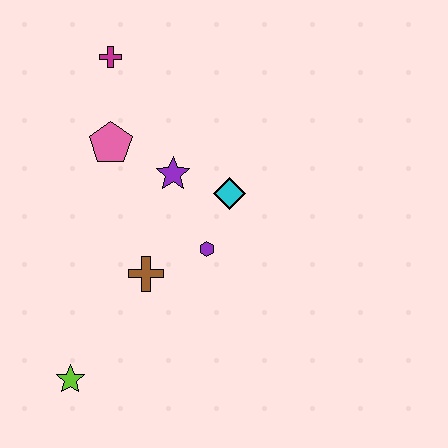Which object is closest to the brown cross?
The purple hexagon is closest to the brown cross.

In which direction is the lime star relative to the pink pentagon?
The lime star is below the pink pentagon.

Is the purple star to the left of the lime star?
No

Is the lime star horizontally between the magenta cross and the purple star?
No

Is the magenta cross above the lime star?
Yes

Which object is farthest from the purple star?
The lime star is farthest from the purple star.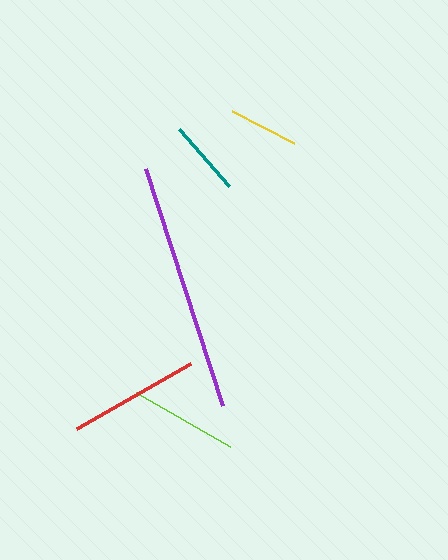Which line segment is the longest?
The purple line is the longest at approximately 249 pixels.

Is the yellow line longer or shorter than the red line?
The red line is longer than the yellow line.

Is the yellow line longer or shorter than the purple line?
The purple line is longer than the yellow line.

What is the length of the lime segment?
The lime segment is approximately 109 pixels long.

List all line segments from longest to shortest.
From longest to shortest: purple, red, lime, teal, yellow.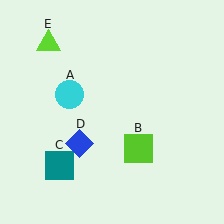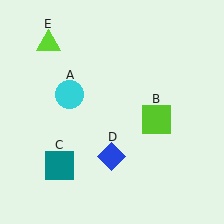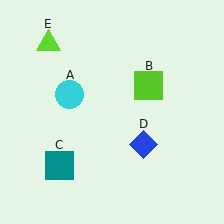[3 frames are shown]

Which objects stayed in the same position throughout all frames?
Cyan circle (object A) and teal square (object C) and lime triangle (object E) remained stationary.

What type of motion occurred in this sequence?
The lime square (object B), blue diamond (object D) rotated counterclockwise around the center of the scene.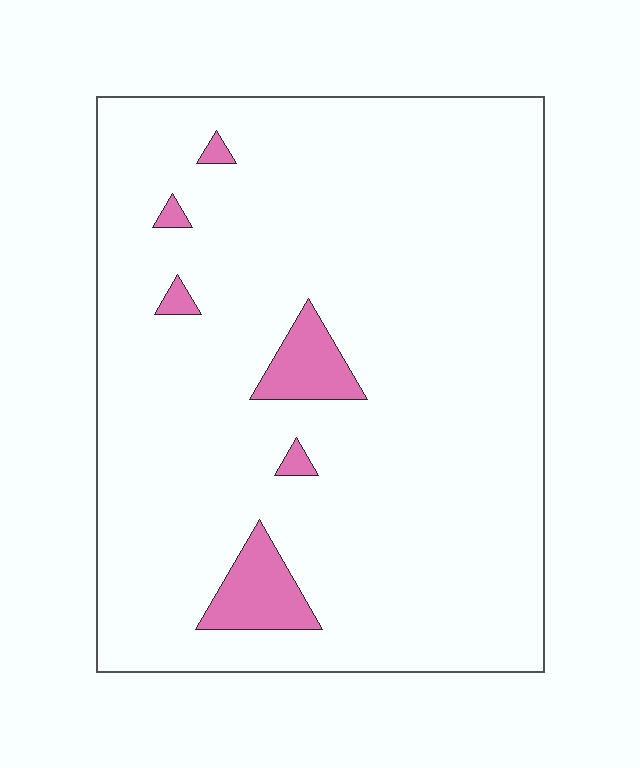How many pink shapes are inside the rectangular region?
6.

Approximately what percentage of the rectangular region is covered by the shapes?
Approximately 5%.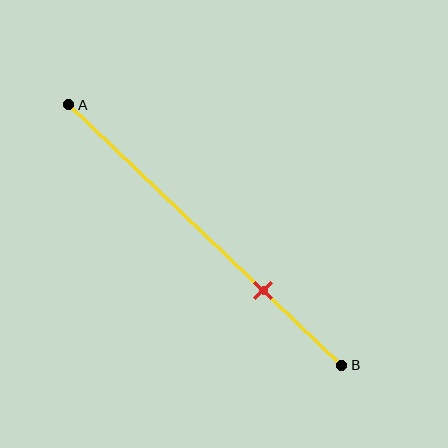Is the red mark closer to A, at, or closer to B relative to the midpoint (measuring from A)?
The red mark is closer to point B than the midpoint of segment AB.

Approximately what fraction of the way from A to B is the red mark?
The red mark is approximately 70% of the way from A to B.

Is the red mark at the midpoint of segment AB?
No, the mark is at about 70% from A, not at the 50% midpoint.